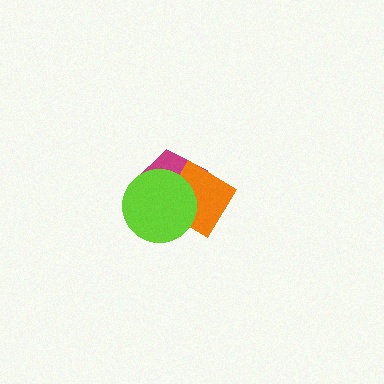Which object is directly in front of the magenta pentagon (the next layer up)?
The orange diamond is directly in front of the magenta pentagon.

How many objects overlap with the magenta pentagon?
2 objects overlap with the magenta pentagon.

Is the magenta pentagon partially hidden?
Yes, it is partially covered by another shape.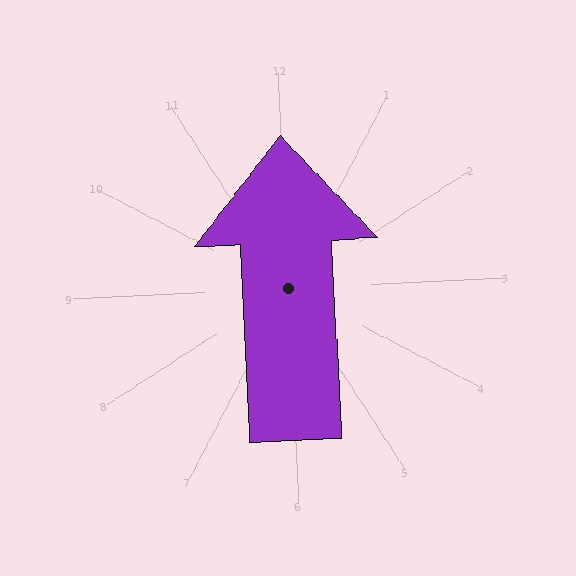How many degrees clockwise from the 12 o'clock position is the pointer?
Approximately 360 degrees.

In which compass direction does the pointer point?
North.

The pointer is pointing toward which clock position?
Roughly 12 o'clock.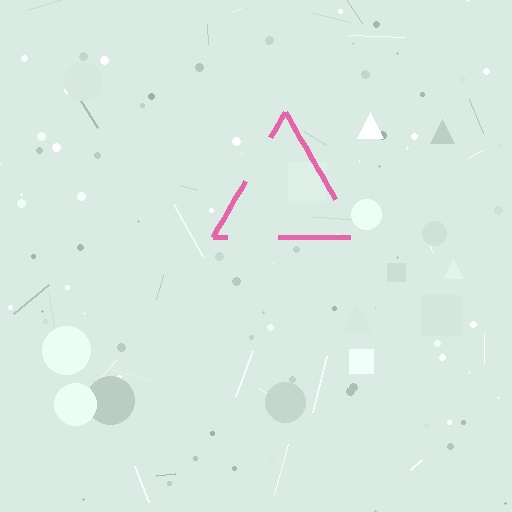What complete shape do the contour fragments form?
The contour fragments form a triangle.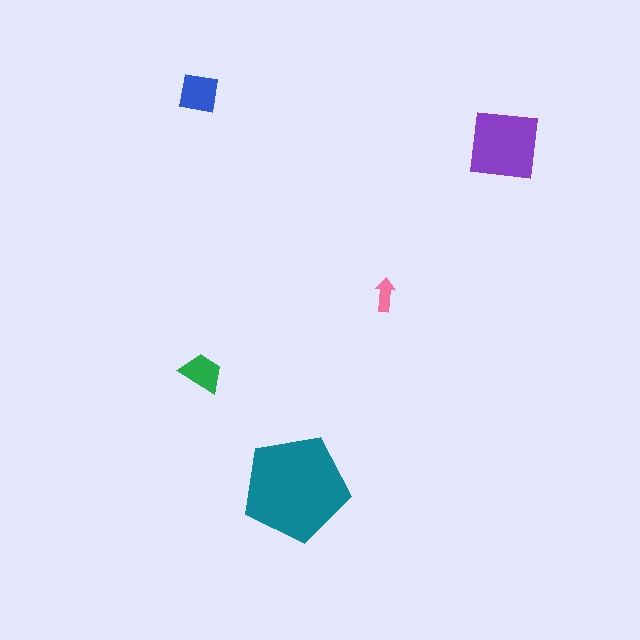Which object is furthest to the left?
The blue square is leftmost.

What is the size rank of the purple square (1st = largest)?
2nd.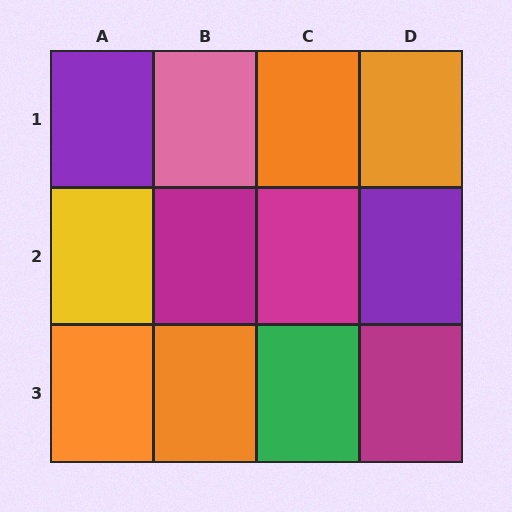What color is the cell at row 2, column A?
Yellow.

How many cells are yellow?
1 cell is yellow.